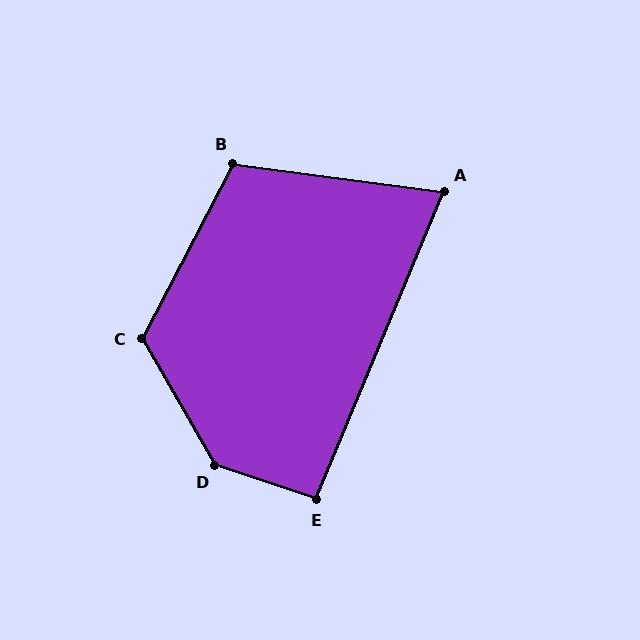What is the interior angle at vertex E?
Approximately 94 degrees (approximately right).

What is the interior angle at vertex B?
Approximately 110 degrees (obtuse).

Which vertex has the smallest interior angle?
A, at approximately 75 degrees.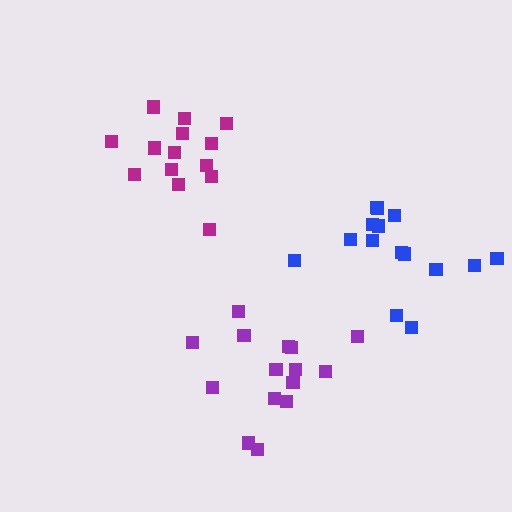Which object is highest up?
The magenta cluster is topmost.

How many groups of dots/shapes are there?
There are 3 groups.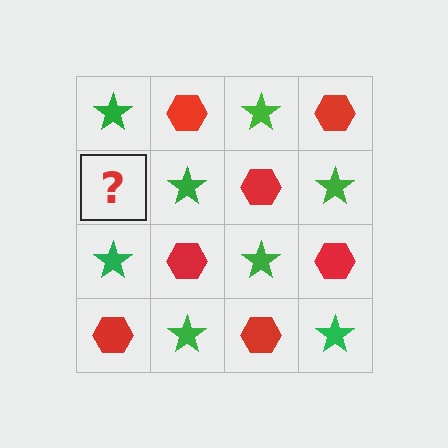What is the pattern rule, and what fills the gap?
The rule is that it alternates green star and red hexagon in a checkerboard pattern. The gap should be filled with a red hexagon.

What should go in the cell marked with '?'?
The missing cell should contain a red hexagon.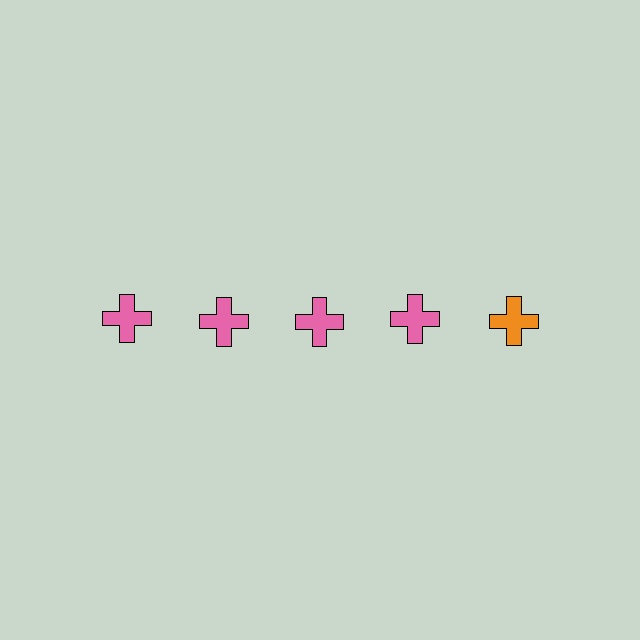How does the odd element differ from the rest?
It has a different color: orange instead of pink.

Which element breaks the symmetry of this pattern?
The orange cross in the top row, rightmost column breaks the symmetry. All other shapes are pink crosses.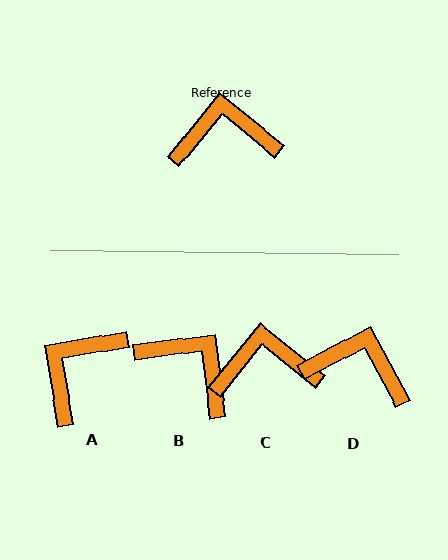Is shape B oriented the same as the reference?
No, it is off by about 43 degrees.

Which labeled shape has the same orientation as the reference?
C.